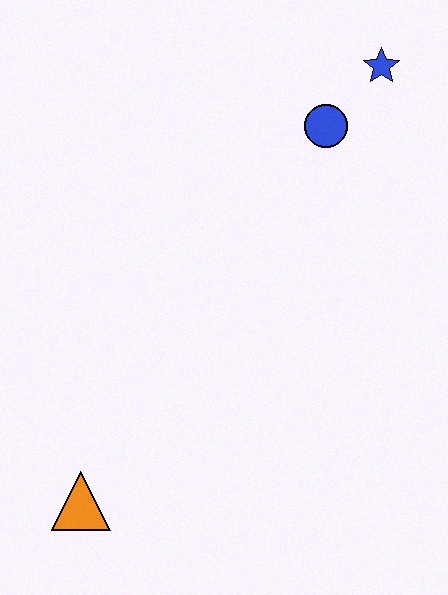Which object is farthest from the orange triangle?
The blue star is farthest from the orange triangle.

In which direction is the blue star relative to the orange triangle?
The blue star is above the orange triangle.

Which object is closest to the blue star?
The blue circle is closest to the blue star.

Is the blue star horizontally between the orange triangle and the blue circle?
No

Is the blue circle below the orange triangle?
No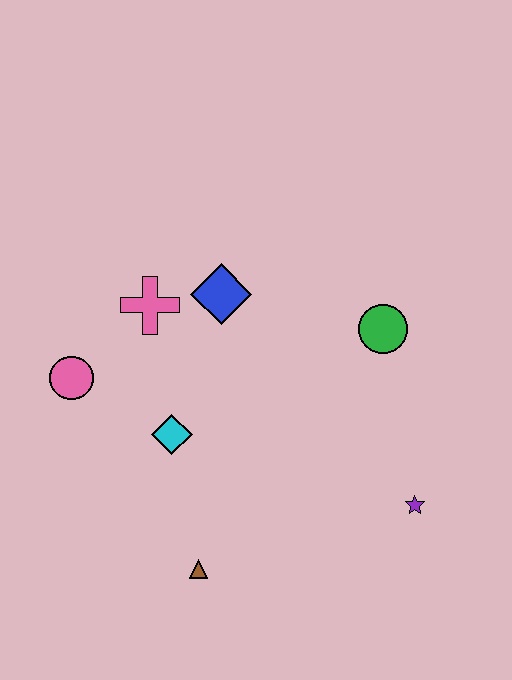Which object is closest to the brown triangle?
The cyan diamond is closest to the brown triangle.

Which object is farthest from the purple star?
The pink circle is farthest from the purple star.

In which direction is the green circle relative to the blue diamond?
The green circle is to the right of the blue diamond.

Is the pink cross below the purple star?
No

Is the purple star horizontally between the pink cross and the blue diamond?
No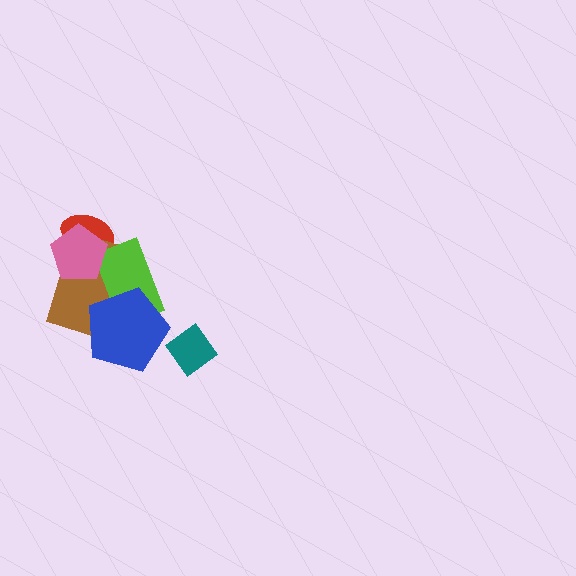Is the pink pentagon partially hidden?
No, no other shape covers it.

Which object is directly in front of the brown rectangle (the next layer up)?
The lime rectangle is directly in front of the brown rectangle.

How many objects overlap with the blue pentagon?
2 objects overlap with the blue pentagon.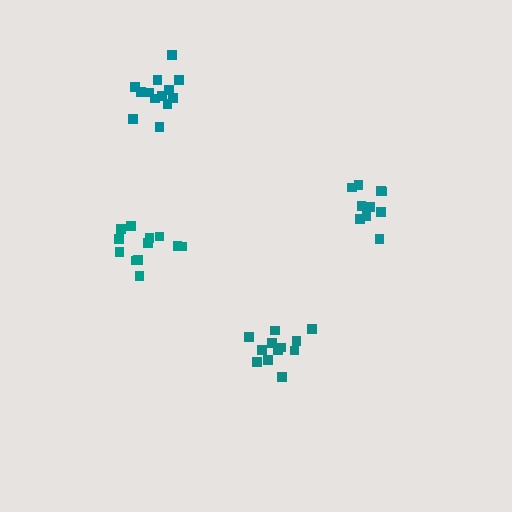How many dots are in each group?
Group 1: 10 dots, Group 2: 12 dots, Group 3: 13 dots, Group 4: 12 dots (47 total).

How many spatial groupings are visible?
There are 4 spatial groupings.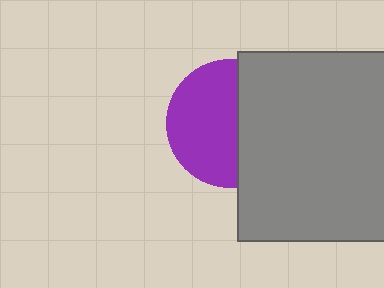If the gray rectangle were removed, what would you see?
You would see the complete purple circle.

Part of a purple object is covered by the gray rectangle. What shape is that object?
It is a circle.